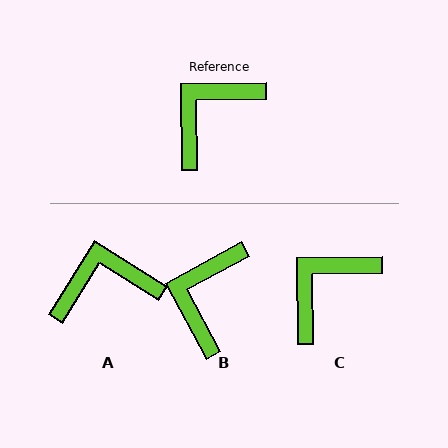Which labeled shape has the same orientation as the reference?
C.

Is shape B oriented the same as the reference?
No, it is off by about 28 degrees.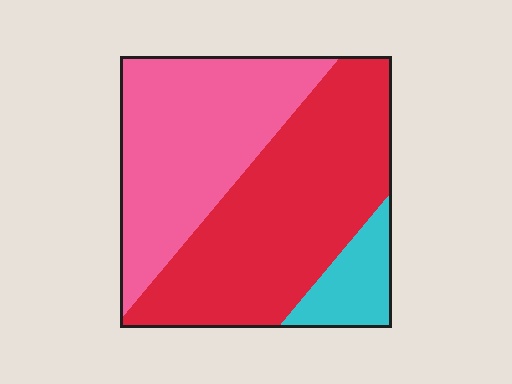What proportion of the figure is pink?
Pink covers about 40% of the figure.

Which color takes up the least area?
Cyan, at roughly 10%.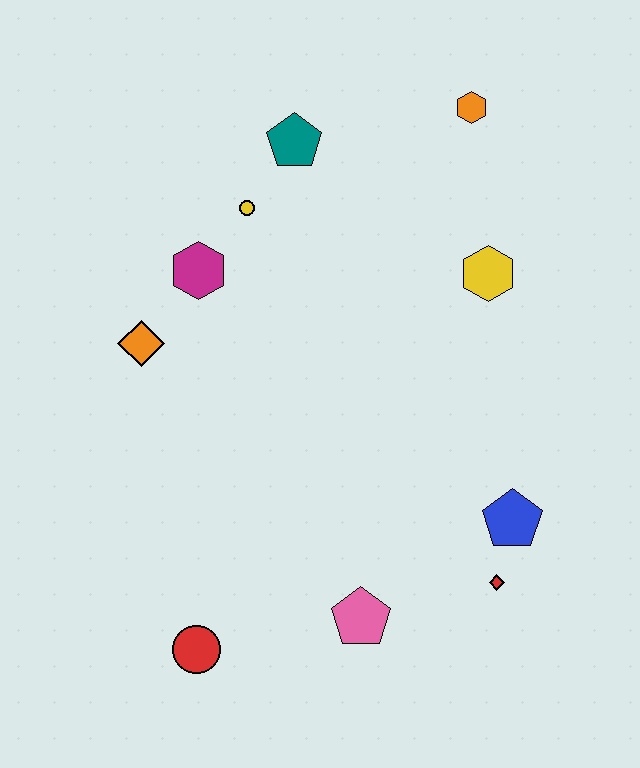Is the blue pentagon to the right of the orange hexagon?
Yes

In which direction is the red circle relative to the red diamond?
The red circle is to the left of the red diamond.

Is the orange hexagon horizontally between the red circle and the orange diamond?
No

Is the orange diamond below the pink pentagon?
No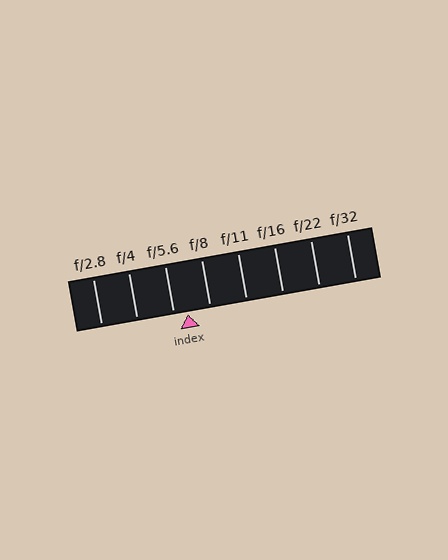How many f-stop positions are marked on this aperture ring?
There are 8 f-stop positions marked.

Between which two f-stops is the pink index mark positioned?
The index mark is between f/5.6 and f/8.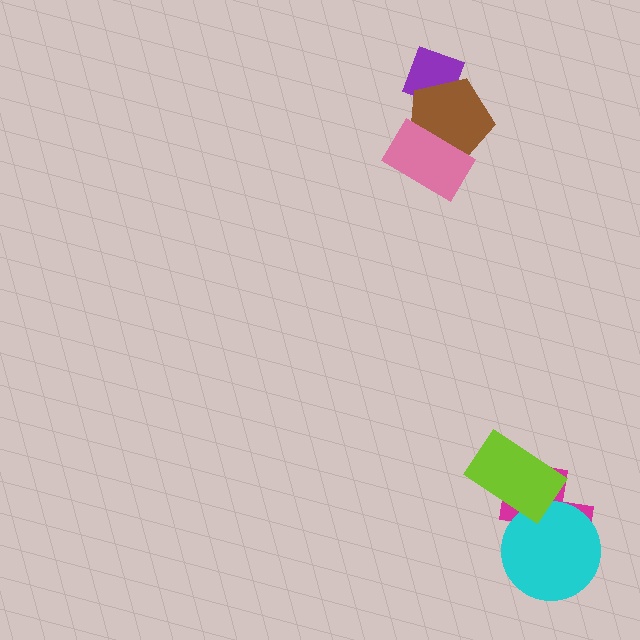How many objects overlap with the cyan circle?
2 objects overlap with the cyan circle.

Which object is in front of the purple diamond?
The brown pentagon is in front of the purple diamond.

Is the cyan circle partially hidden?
Yes, it is partially covered by another shape.